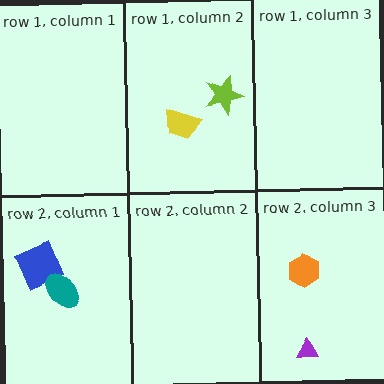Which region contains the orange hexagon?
The row 2, column 3 region.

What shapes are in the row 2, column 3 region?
The purple triangle, the orange hexagon.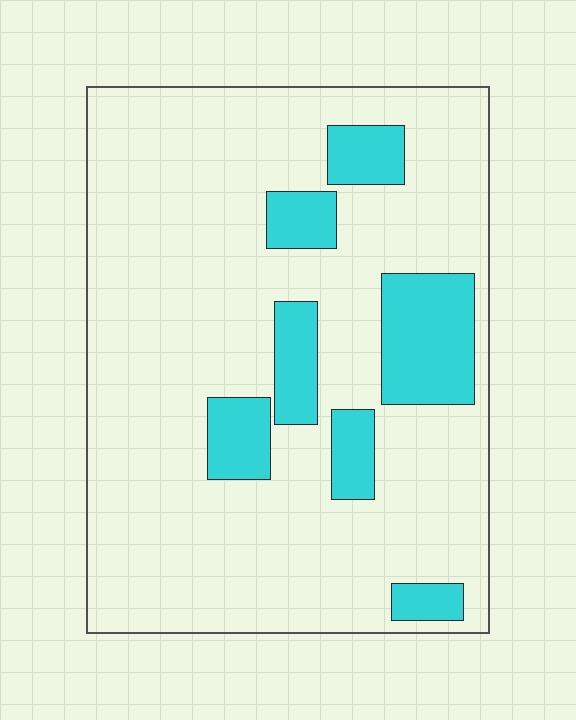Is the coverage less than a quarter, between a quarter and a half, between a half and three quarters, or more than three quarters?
Less than a quarter.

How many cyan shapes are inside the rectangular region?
7.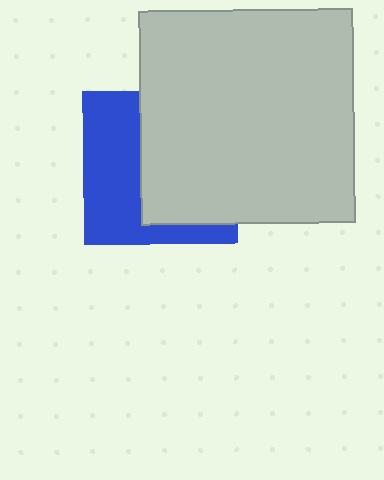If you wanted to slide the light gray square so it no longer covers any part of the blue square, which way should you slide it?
Slide it right — that is the most direct way to separate the two shapes.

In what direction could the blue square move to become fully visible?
The blue square could move left. That would shift it out from behind the light gray square entirely.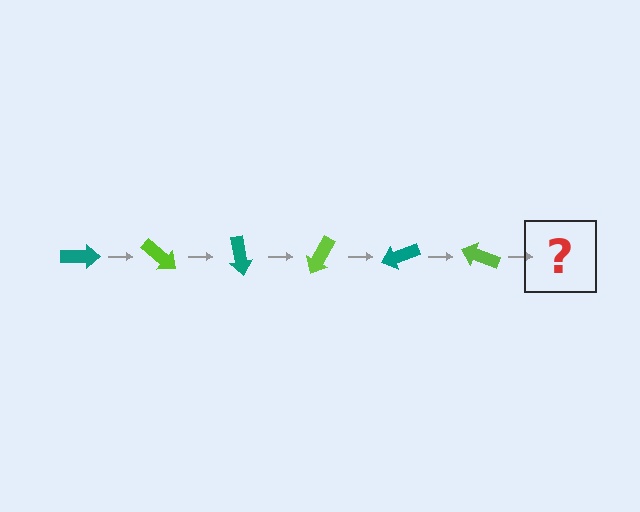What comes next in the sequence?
The next element should be a teal arrow, rotated 240 degrees from the start.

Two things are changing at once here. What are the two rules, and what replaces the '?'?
The two rules are that it rotates 40 degrees each step and the color cycles through teal and lime. The '?' should be a teal arrow, rotated 240 degrees from the start.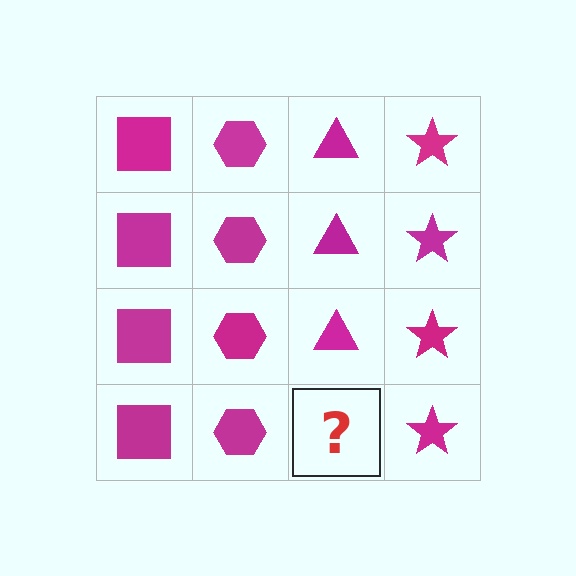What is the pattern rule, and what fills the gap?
The rule is that each column has a consistent shape. The gap should be filled with a magenta triangle.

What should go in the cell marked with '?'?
The missing cell should contain a magenta triangle.